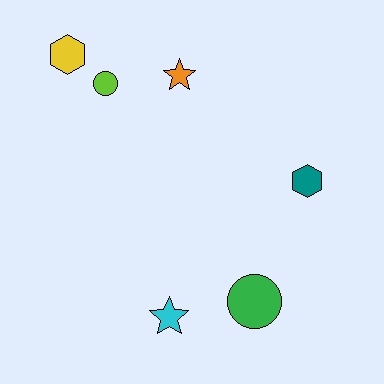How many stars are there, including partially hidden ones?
There are 2 stars.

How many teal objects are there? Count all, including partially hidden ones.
There is 1 teal object.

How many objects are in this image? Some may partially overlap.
There are 6 objects.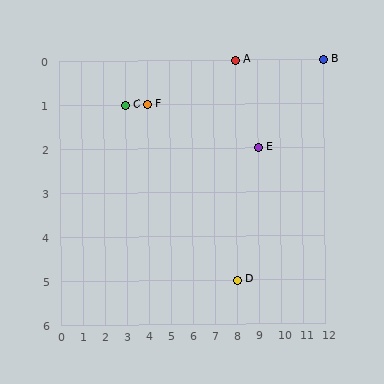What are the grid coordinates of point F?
Point F is at grid coordinates (4, 1).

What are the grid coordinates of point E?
Point E is at grid coordinates (9, 2).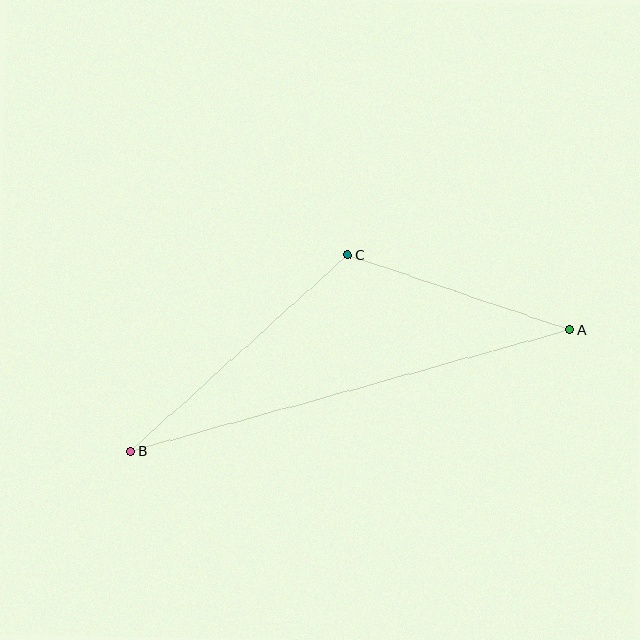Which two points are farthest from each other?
Points A and B are farthest from each other.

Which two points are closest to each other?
Points A and C are closest to each other.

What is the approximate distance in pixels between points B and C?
The distance between B and C is approximately 293 pixels.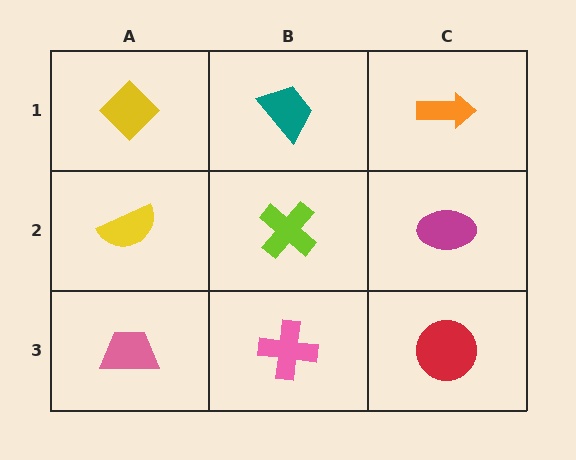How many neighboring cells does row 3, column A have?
2.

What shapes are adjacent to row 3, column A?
A yellow semicircle (row 2, column A), a pink cross (row 3, column B).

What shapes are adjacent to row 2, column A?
A yellow diamond (row 1, column A), a pink trapezoid (row 3, column A), a lime cross (row 2, column B).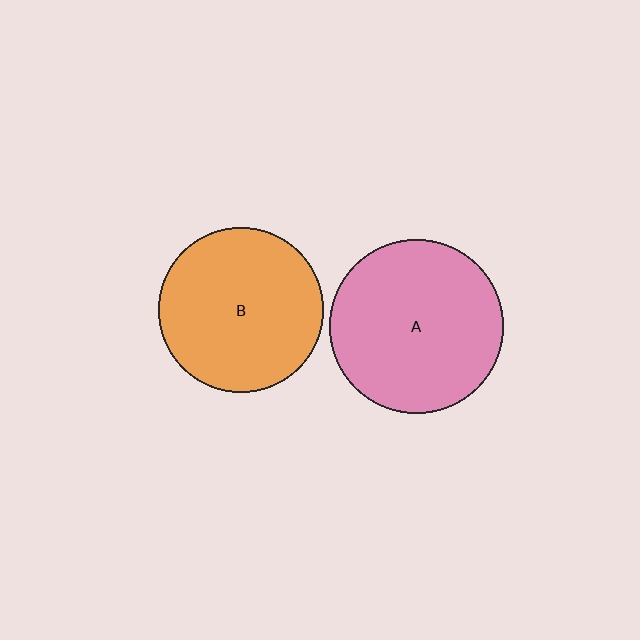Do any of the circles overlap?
No, none of the circles overlap.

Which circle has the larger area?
Circle A (pink).